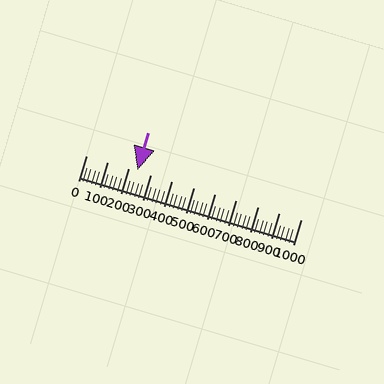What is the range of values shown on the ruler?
The ruler shows values from 0 to 1000.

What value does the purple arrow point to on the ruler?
The purple arrow points to approximately 240.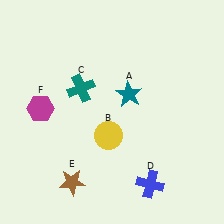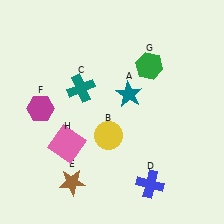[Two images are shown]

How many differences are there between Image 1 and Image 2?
There are 2 differences between the two images.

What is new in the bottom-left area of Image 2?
A pink square (H) was added in the bottom-left area of Image 2.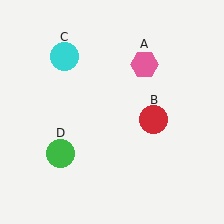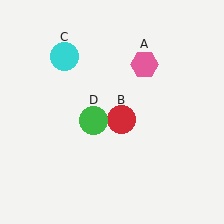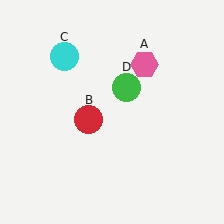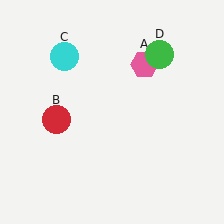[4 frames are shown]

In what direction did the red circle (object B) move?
The red circle (object B) moved left.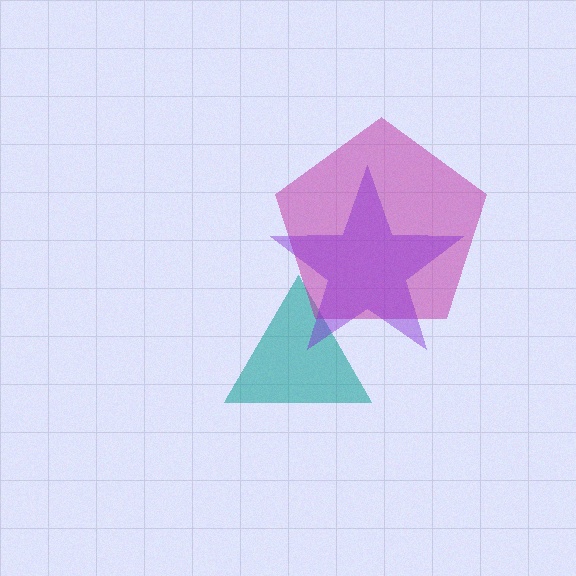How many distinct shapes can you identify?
There are 3 distinct shapes: a teal triangle, a magenta pentagon, a purple star.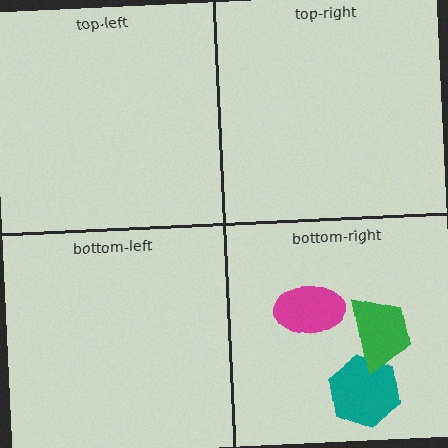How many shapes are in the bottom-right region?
3.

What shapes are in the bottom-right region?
The teal hexagon, the green trapezoid, the magenta ellipse.